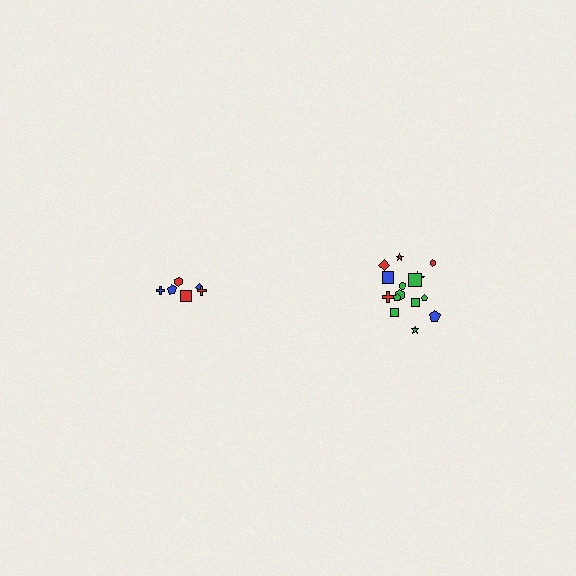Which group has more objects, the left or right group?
The right group.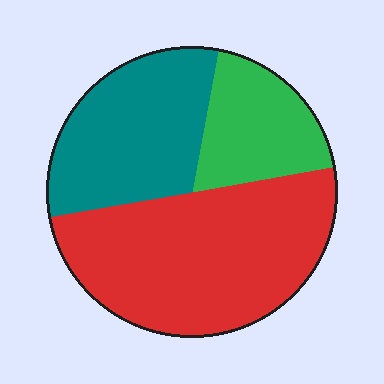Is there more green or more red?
Red.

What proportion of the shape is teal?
Teal covers about 30% of the shape.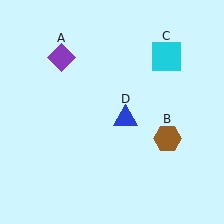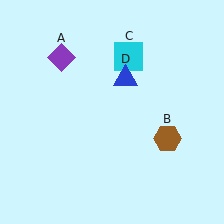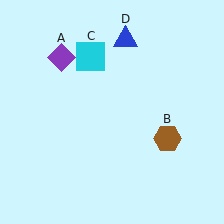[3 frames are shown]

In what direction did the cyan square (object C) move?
The cyan square (object C) moved left.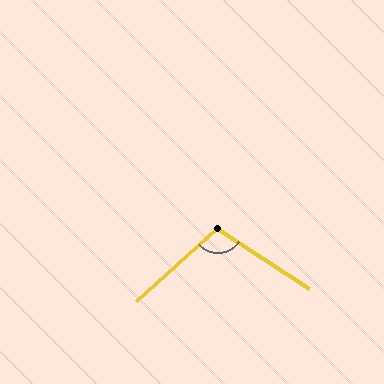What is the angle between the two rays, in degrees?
Approximately 105 degrees.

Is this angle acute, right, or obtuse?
It is obtuse.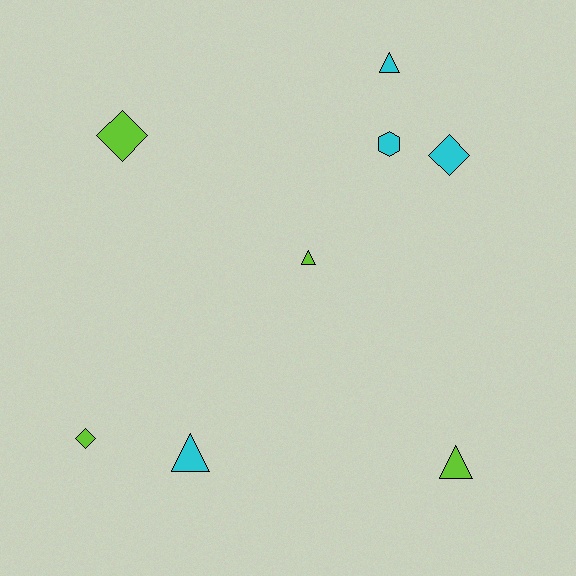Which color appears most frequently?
Cyan, with 4 objects.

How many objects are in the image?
There are 8 objects.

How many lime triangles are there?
There are 2 lime triangles.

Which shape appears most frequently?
Triangle, with 4 objects.